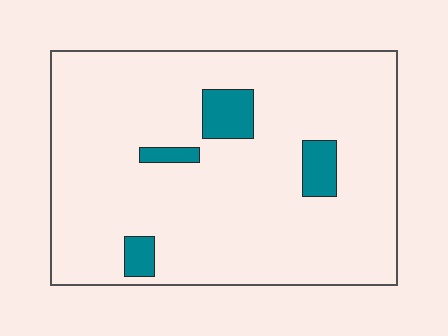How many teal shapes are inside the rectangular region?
4.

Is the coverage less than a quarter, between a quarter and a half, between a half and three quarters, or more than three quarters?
Less than a quarter.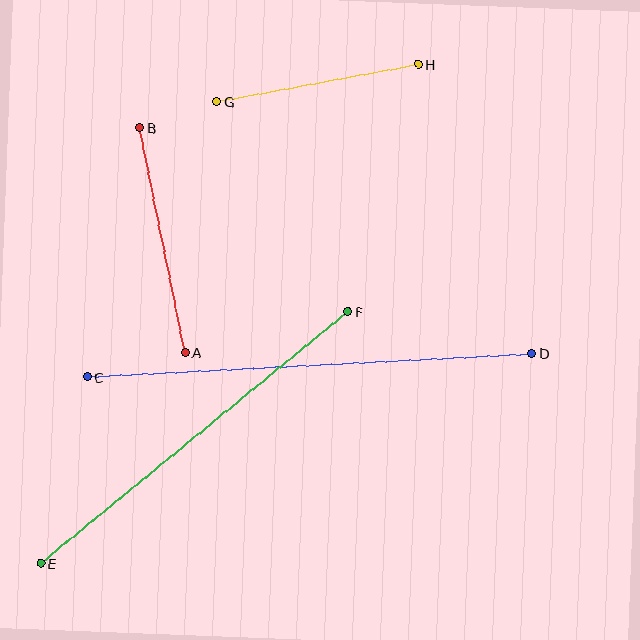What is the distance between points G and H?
The distance is approximately 205 pixels.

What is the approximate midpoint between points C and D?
The midpoint is at approximately (309, 365) pixels.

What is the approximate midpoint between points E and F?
The midpoint is at approximately (194, 437) pixels.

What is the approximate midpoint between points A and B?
The midpoint is at approximately (162, 240) pixels.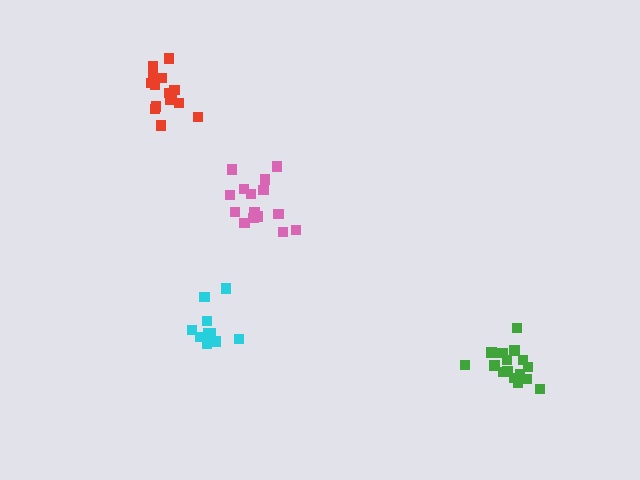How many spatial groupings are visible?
There are 4 spatial groupings.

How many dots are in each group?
Group 1: 16 dots, Group 2: 16 dots, Group 3: 11 dots, Group 4: 15 dots (58 total).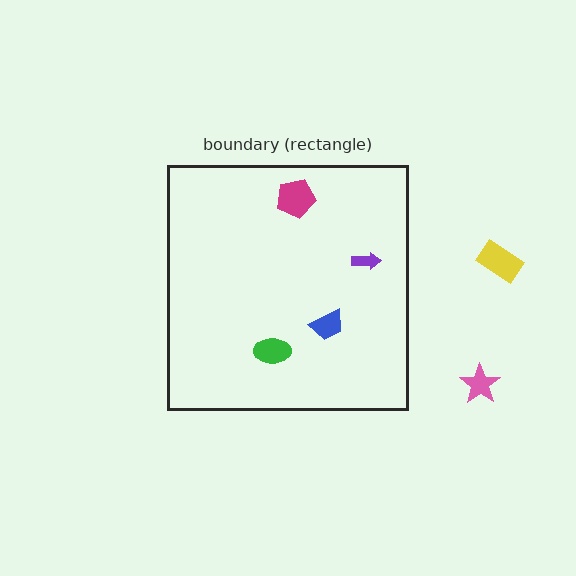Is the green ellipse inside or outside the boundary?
Inside.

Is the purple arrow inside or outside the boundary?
Inside.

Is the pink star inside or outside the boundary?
Outside.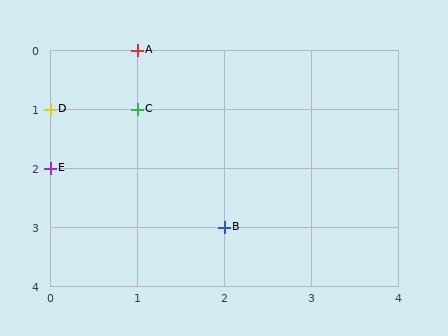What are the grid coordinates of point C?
Point C is at grid coordinates (1, 1).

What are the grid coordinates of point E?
Point E is at grid coordinates (0, 2).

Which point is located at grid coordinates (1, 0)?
Point A is at (1, 0).